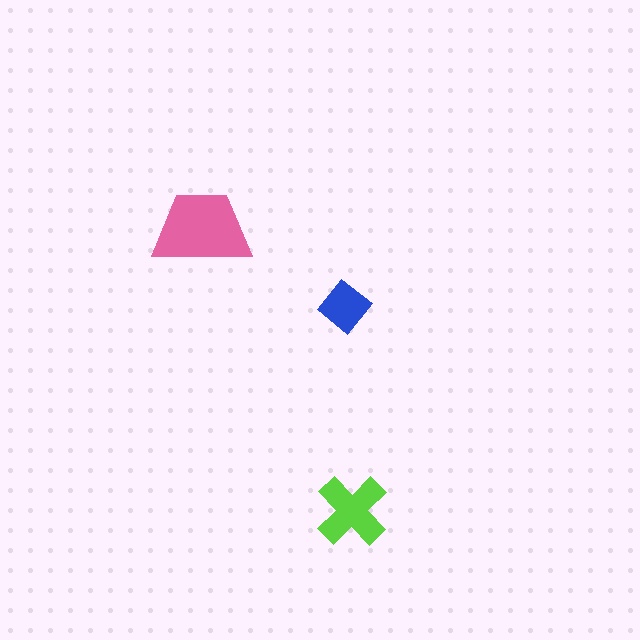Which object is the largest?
The pink trapezoid.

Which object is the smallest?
The blue diamond.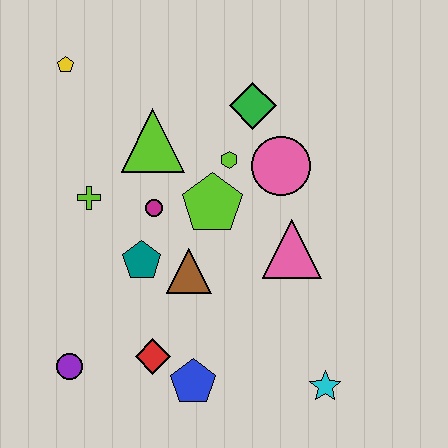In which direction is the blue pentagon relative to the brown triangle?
The blue pentagon is below the brown triangle.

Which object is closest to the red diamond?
The blue pentagon is closest to the red diamond.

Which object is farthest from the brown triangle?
The yellow pentagon is farthest from the brown triangle.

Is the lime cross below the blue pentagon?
No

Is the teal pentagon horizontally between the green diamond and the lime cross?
Yes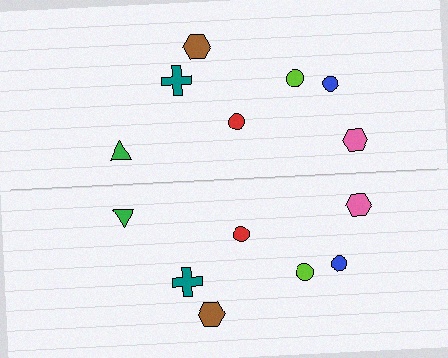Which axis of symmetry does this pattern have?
The pattern has a horizontal axis of symmetry running through the center of the image.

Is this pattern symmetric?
Yes, this pattern has bilateral (reflection) symmetry.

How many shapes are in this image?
There are 14 shapes in this image.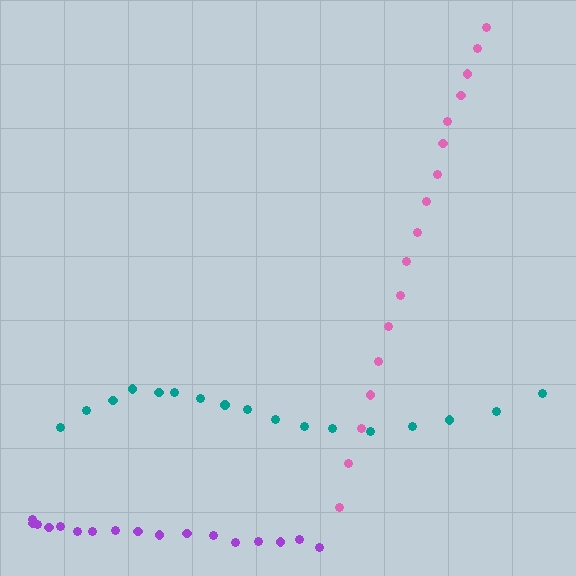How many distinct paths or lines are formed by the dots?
There are 3 distinct paths.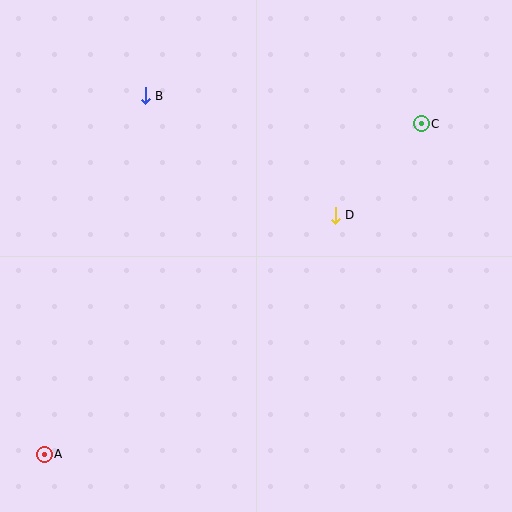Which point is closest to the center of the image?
Point D at (335, 215) is closest to the center.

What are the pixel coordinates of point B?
Point B is at (145, 96).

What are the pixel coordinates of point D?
Point D is at (335, 215).